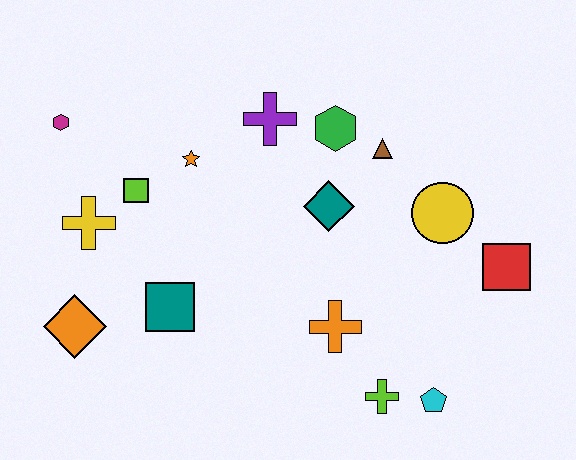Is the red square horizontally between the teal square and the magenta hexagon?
No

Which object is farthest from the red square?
The magenta hexagon is farthest from the red square.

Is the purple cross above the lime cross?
Yes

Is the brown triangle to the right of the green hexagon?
Yes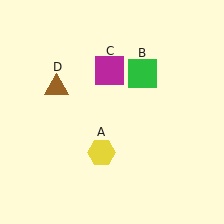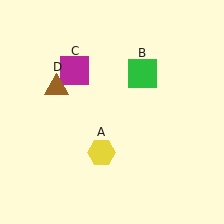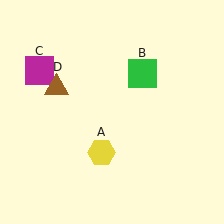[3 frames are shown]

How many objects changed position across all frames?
1 object changed position: magenta square (object C).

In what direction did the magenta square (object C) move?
The magenta square (object C) moved left.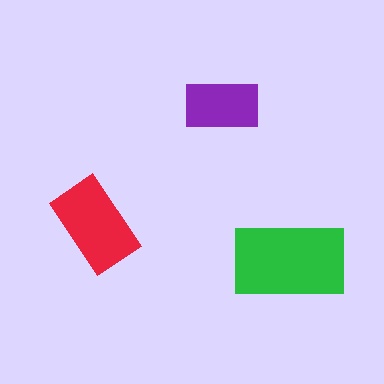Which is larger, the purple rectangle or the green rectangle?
The green one.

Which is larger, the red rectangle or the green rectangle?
The green one.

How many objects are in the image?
There are 3 objects in the image.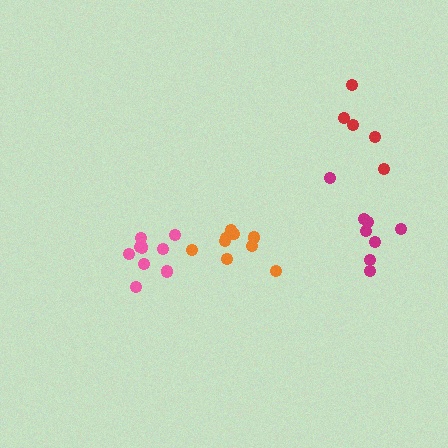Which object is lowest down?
The pink cluster is bottommost.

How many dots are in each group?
Group 1: 8 dots, Group 2: 5 dots, Group 3: 9 dots, Group 4: 9 dots (31 total).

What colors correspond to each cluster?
The clusters are colored: magenta, red, pink, orange.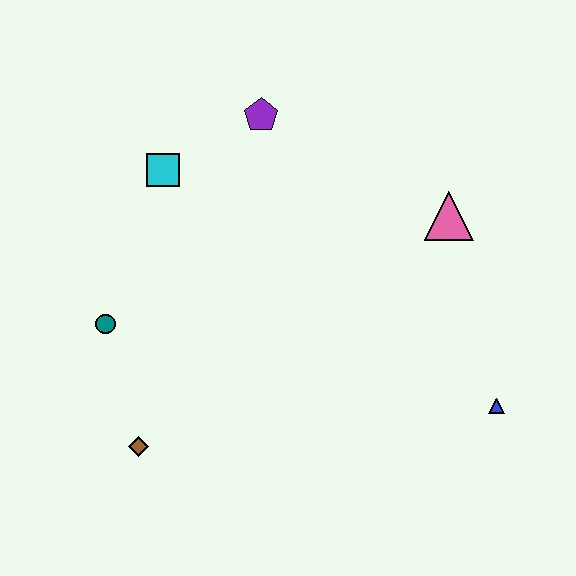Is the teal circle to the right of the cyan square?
No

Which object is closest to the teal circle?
The brown diamond is closest to the teal circle.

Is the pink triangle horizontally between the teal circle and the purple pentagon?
No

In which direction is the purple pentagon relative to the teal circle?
The purple pentagon is above the teal circle.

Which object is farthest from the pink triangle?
The brown diamond is farthest from the pink triangle.